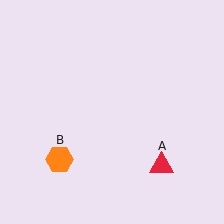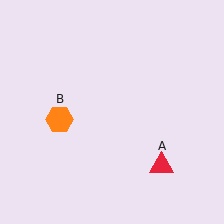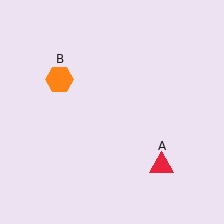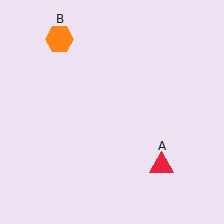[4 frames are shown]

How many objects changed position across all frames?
1 object changed position: orange hexagon (object B).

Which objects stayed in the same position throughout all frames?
Red triangle (object A) remained stationary.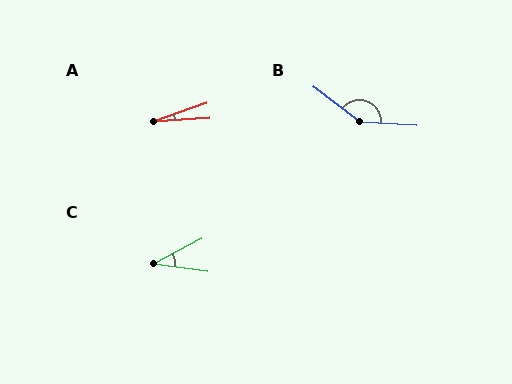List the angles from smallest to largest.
A (15°), C (35°), B (146°).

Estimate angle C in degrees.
Approximately 35 degrees.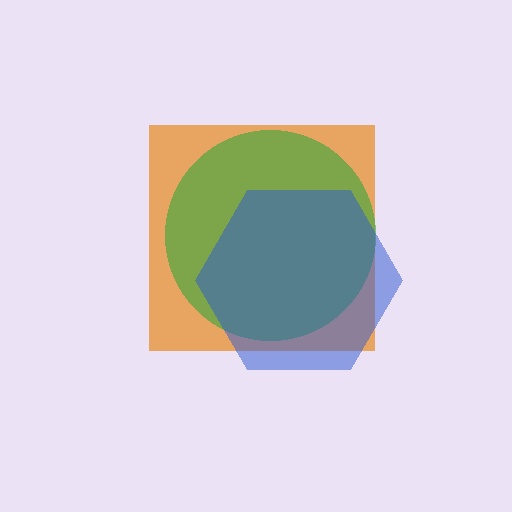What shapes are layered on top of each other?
The layered shapes are: an orange square, a green circle, a blue hexagon.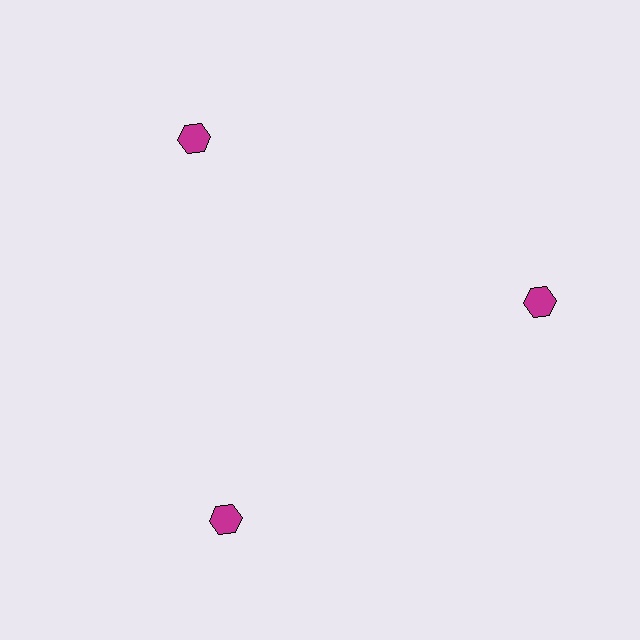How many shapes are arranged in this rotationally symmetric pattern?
There are 3 shapes, arranged in 3 groups of 1.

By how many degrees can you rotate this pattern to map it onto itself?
The pattern maps onto itself every 120 degrees of rotation.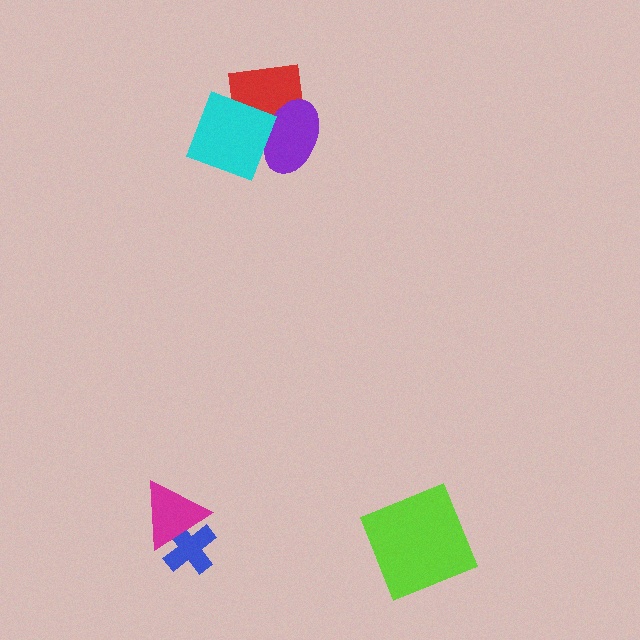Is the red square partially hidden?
Yes, it is partially covered by another shape.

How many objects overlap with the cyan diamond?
2 objects overlap with the cyan diamond.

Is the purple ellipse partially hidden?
Yes, it is partially covered by another shape.